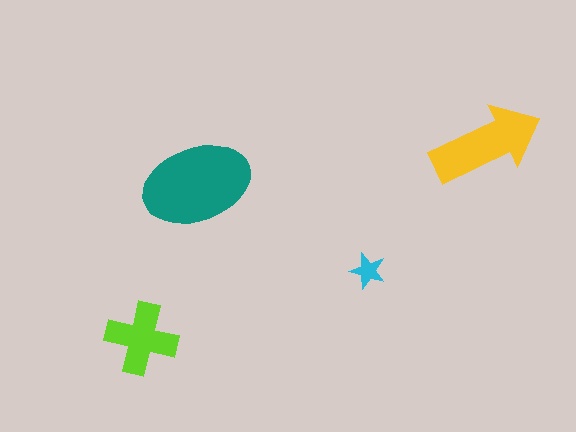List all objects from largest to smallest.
The teal ellipse, the yellow arrow, the lime cross, the cyan star.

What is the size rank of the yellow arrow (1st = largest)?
2nd.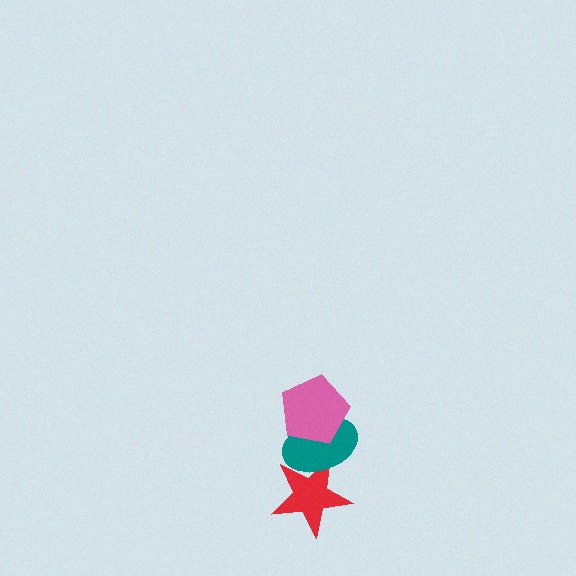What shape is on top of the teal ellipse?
The pink pentagon is on top of the teal ellipse.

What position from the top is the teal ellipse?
The teal ellipse is 2nd from the top.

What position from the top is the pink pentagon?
The pink pentagon is 1st from the top.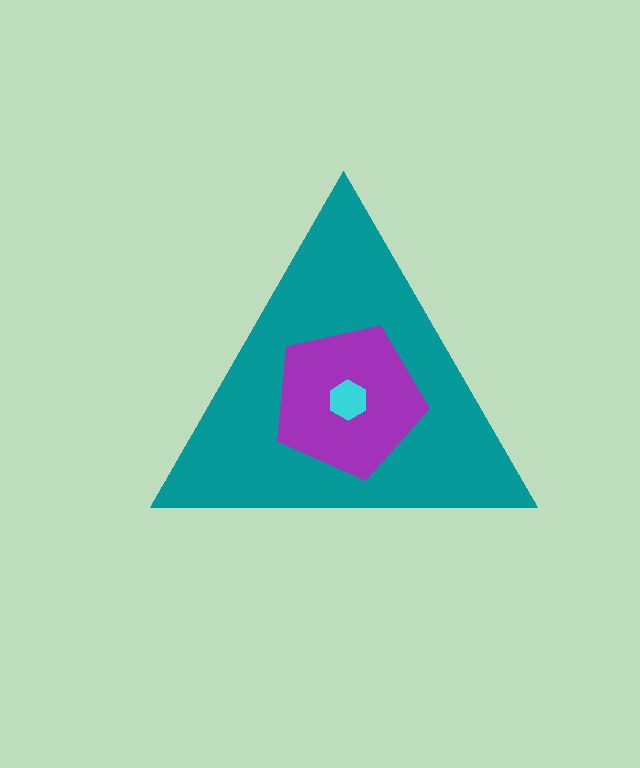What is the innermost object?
The cyan hexagon.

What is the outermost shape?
The teal triangle.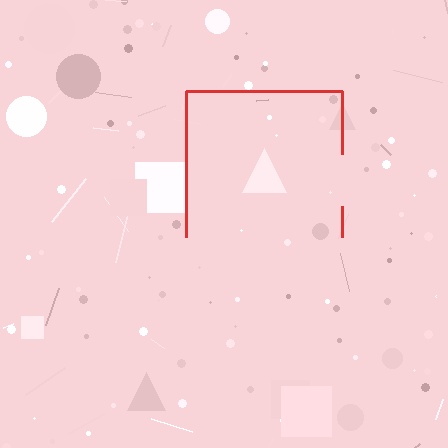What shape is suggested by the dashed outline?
The dashed outline suggests a square.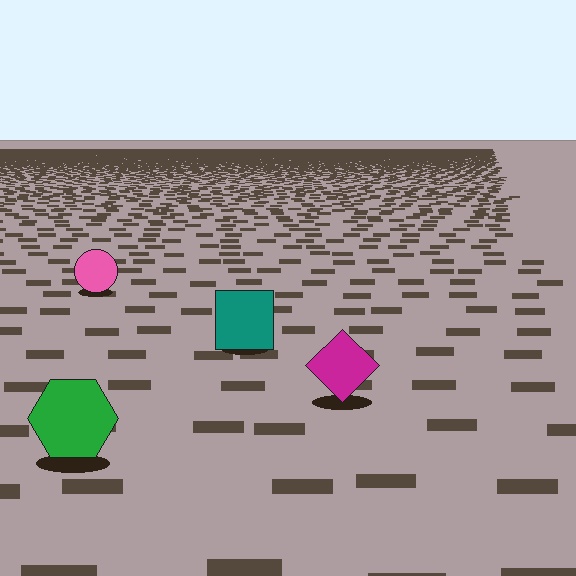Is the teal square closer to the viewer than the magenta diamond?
No. The magenta diamond is closer — you can tell from the texture gradient: the ground texture is coarser near it.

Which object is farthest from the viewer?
The pink circle is farthest from the viewer. It appears smaller and the ground texture around it is denser.